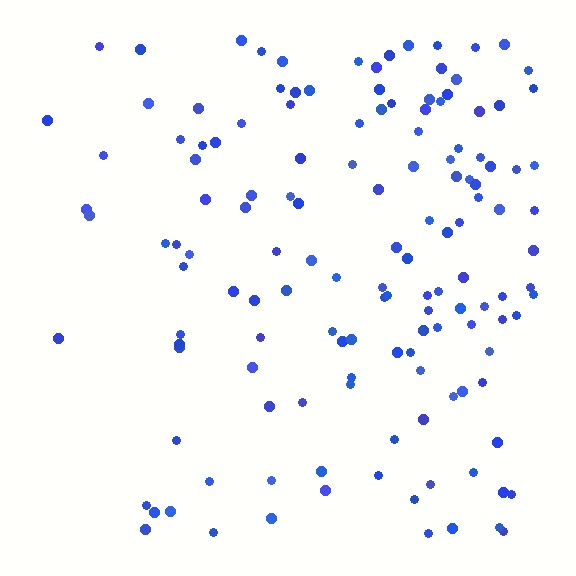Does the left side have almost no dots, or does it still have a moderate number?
Still a moderate number, just noticeably fewer than the right.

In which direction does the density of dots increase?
From left to right, with the right side densest.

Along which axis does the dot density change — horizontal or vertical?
Horizontal.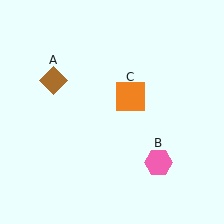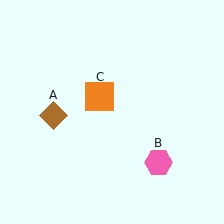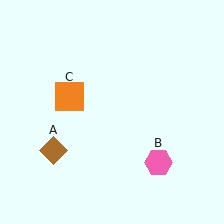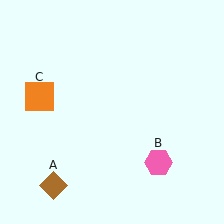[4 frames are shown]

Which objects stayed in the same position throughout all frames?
Pink hexagon (object B) remained stationary.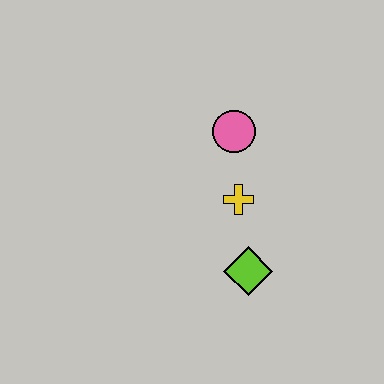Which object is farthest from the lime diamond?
The pink circle is farthest from the lime diamond.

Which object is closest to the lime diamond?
The yellow cross is closest to the lime diamond.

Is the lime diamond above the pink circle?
No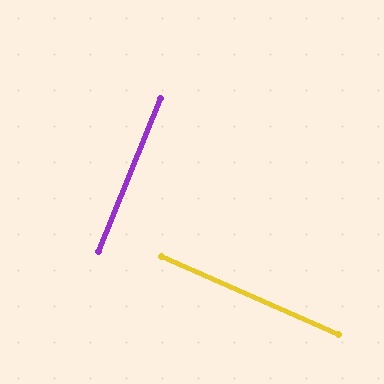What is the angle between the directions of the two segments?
Approximately 88 degrees.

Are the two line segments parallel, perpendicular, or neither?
Perpendicular — they meet at approximately 88°.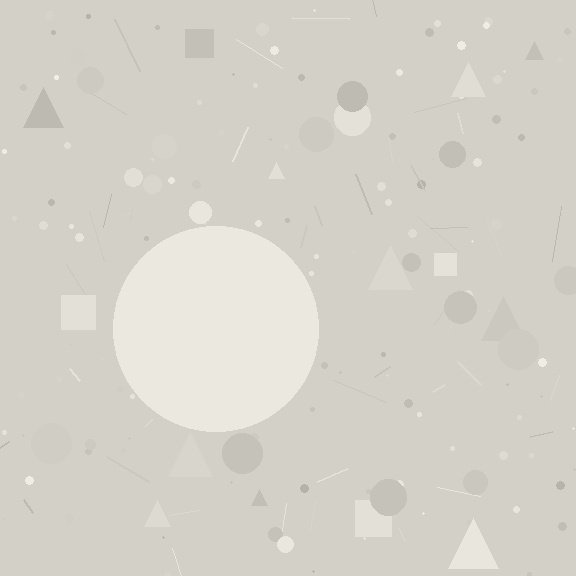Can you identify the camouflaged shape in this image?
The camouflaged shape is a circle.